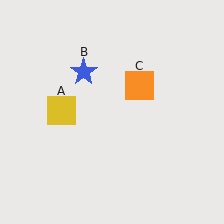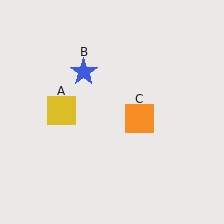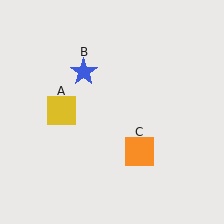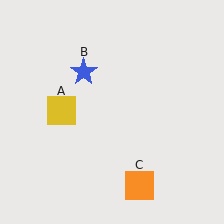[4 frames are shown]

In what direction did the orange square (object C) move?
The orange square (object C) moved down.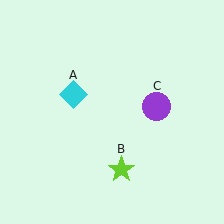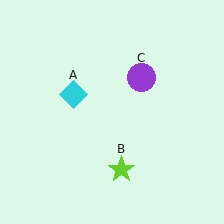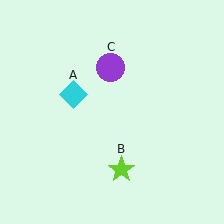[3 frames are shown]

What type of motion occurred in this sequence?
The purple circle (object C) rotated counterclockwise around the center of the scene.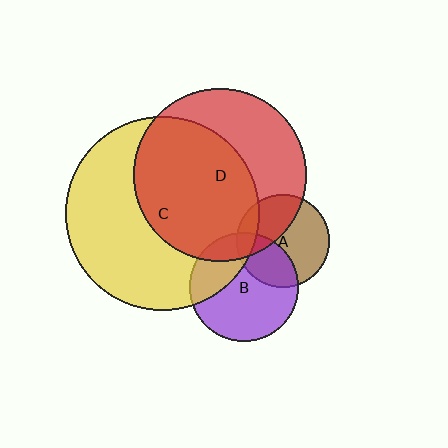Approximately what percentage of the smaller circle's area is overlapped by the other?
Approximately 15%.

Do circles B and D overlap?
Yes.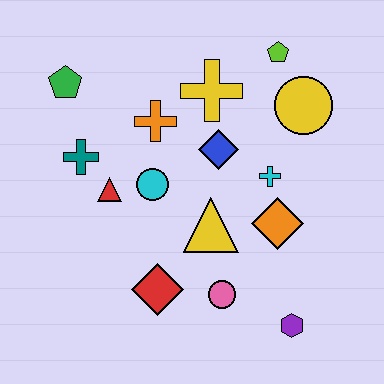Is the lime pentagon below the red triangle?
No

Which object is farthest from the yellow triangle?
The green pentagon is farthest from the yellow triangle.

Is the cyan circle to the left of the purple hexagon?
Yes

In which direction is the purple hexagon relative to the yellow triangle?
The purple hexagon is below the yellow triangle.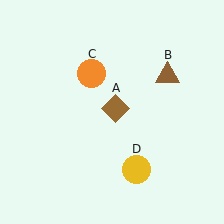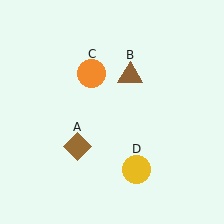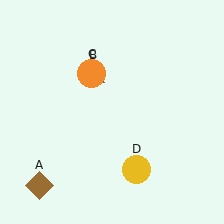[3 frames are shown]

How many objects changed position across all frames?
2 objects changed position: brown diamond (object A), brown triangle (object B).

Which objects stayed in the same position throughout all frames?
Orange circle (object C) and yellow circle (object D) remained stationary.